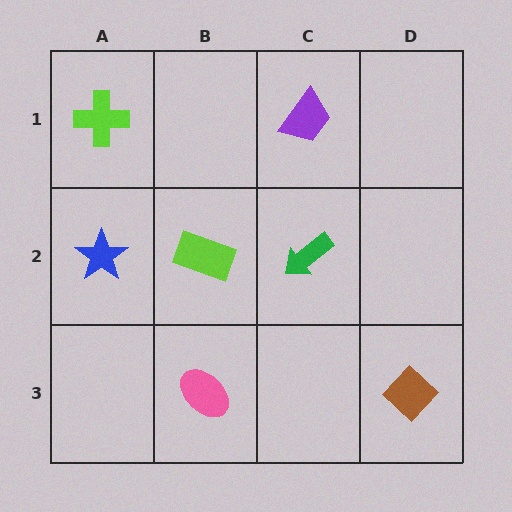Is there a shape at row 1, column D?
No, that cell is empty.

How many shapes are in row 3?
2 shapes.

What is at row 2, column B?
A lime rectangle.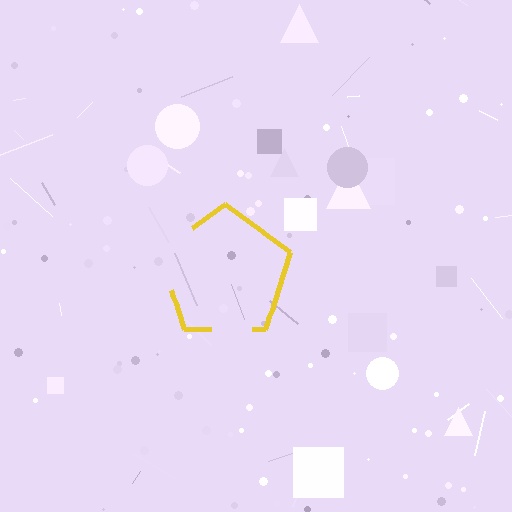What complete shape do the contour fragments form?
The contour fragments form a pentagon.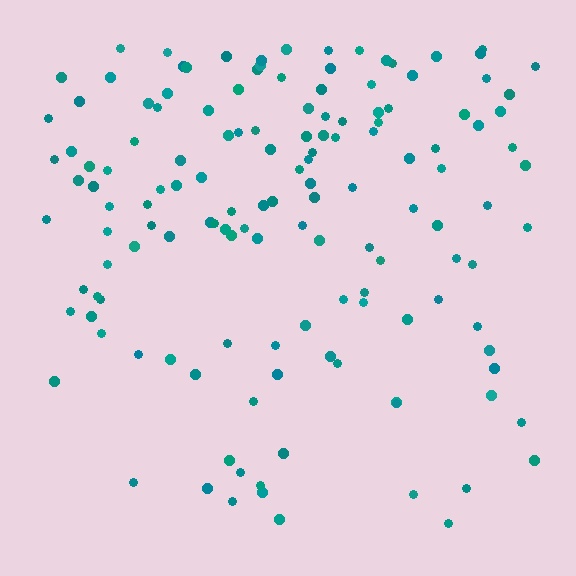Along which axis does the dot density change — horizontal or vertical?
Vertical.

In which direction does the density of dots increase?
From bottom to top, with the top side densest.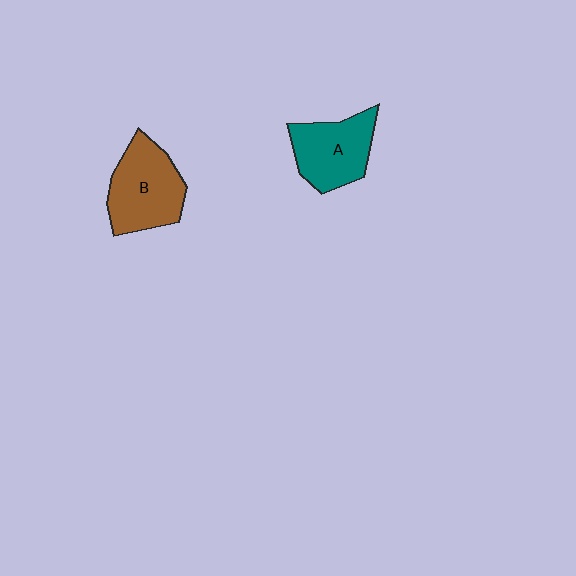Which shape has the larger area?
Shape B (brown).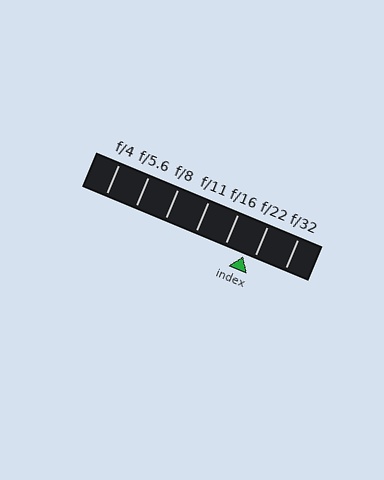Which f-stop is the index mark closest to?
The index mark is closest to f/22.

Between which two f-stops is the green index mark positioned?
The index mark is between f/16 and f/22.